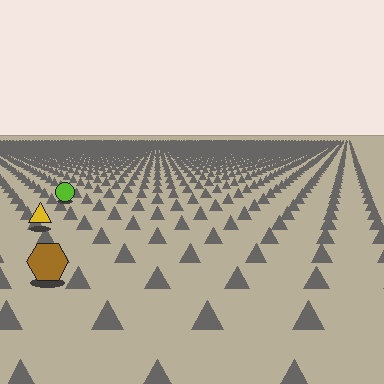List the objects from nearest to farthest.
From nearest to farthest: the brown hexagon, the yellow triangle, the lime circle.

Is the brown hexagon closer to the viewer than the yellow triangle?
Yes. The brown hexagon is closer — you can tell from the texture gradient: the ground texture is coarser near it.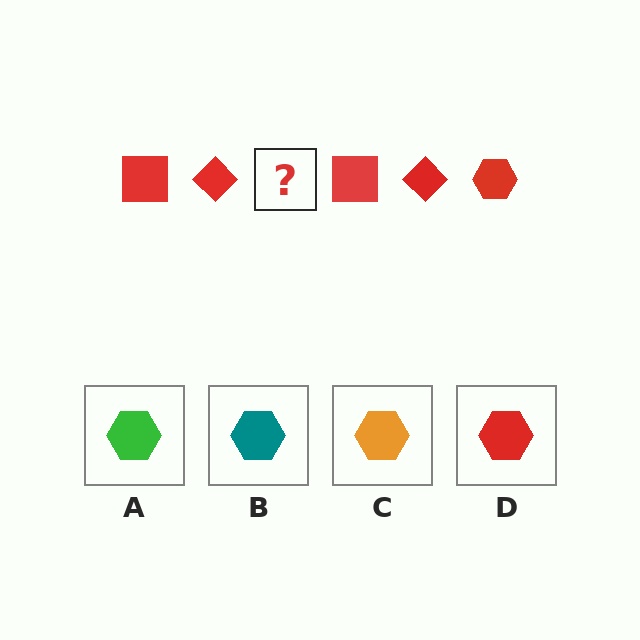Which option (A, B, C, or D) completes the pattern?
D.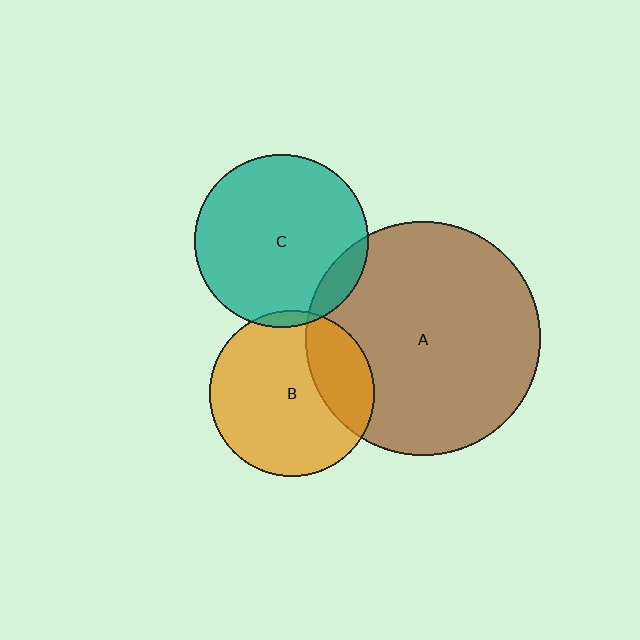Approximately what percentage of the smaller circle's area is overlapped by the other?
Approximately 5%.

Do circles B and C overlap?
Yes.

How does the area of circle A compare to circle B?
Approximately 2.0 times.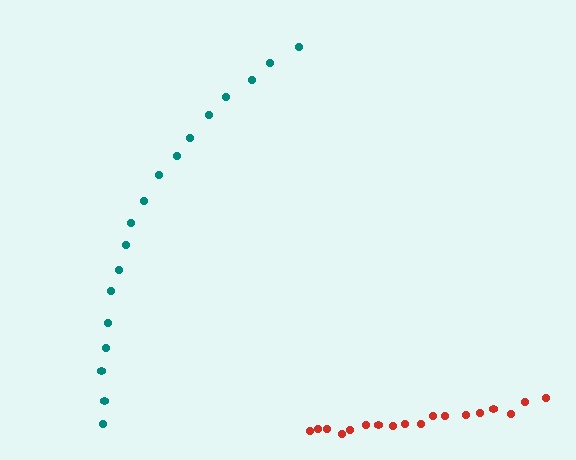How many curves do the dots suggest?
There are 2 distinct paths.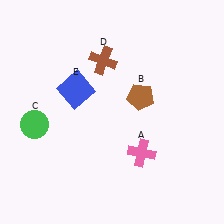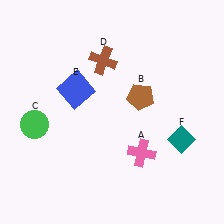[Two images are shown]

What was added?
A teal diamond (F) was added in Image 2.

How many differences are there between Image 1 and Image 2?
There is 1 difference between the two images.